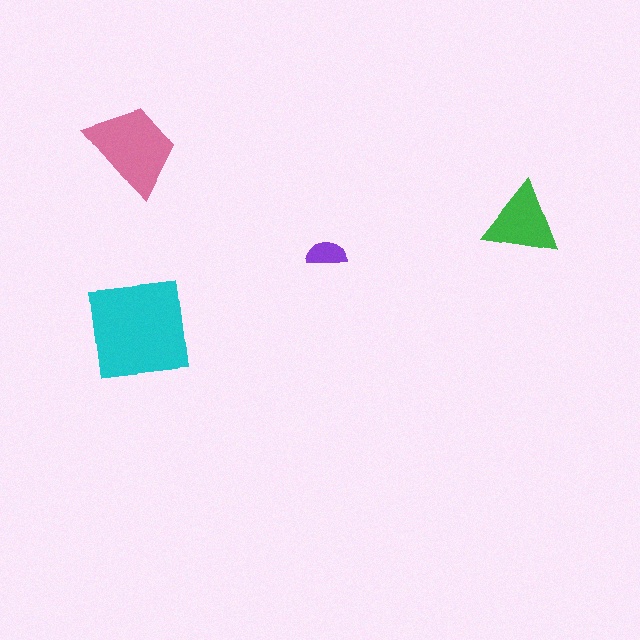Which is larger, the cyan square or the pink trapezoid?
The cyan square.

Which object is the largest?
The cyan square.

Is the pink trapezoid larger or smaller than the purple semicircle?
Larger.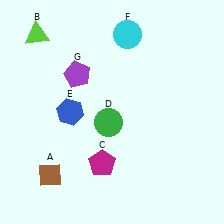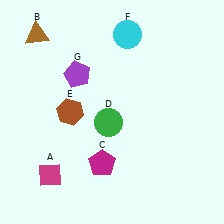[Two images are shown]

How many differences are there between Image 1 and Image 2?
There are 3 differences between the two images.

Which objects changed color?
A changed from brown to magenta. B changed from lime to brown. E changed from blue to brown.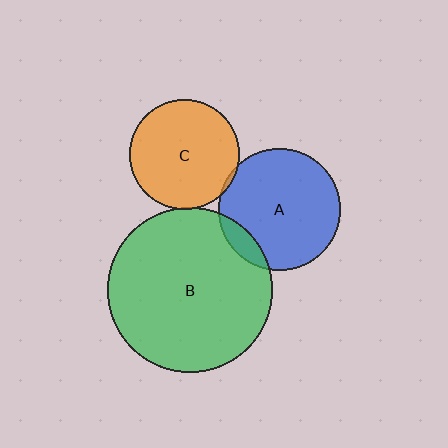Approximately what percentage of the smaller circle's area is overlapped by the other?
Approximately 5%.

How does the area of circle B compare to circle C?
Approximately 2.3 times.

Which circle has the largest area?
Circle B (green).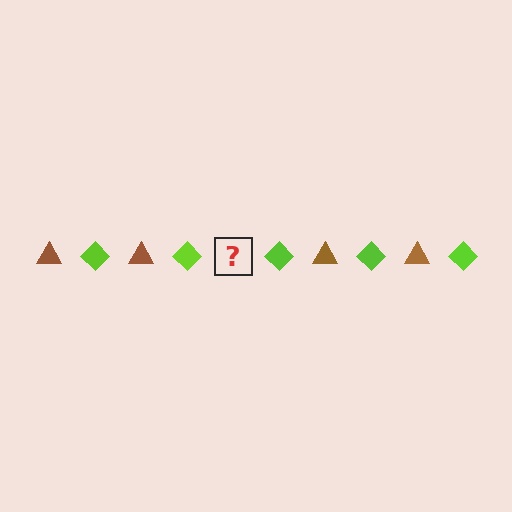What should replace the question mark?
The question mark should be replaced with a brown triangle.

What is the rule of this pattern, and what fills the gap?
The rule is that the pattern alternates between brown triangle and lime diamond. The gap should be filled with a brown triangle.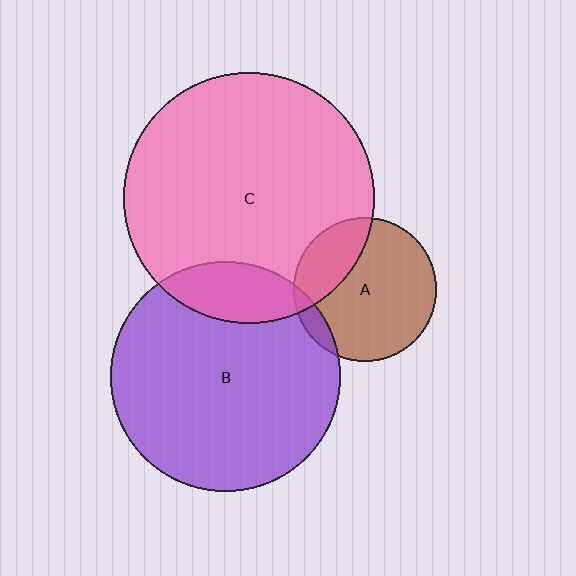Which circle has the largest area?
Circle C (pink).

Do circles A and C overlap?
Yes.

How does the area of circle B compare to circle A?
Approximately 2.6 times.